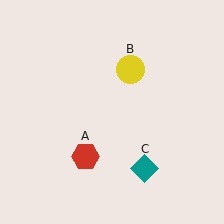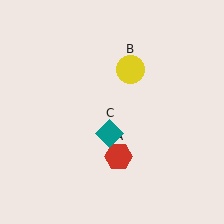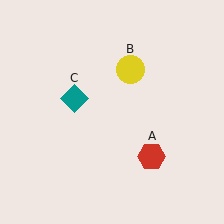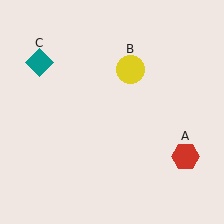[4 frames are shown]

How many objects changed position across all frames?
2 objects changed position: red hexagon (object A), teal diamond (object C).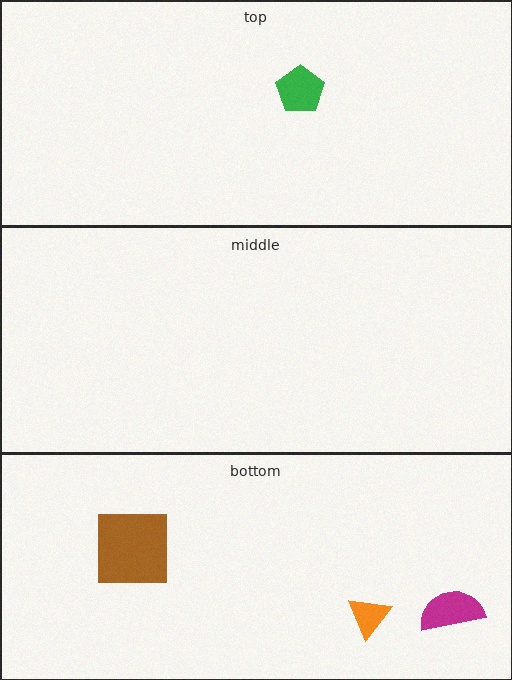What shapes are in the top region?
The green pentagon.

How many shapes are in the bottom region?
3.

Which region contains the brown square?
The bottom region.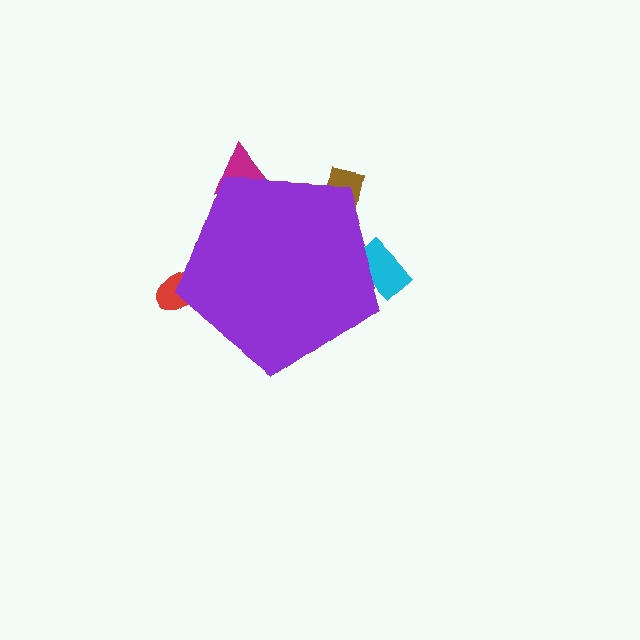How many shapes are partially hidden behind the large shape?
4 shapes are partially hidden.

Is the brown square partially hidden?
Yes, the brown square is partially hidden behind the purple pentagon.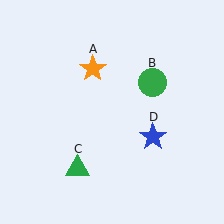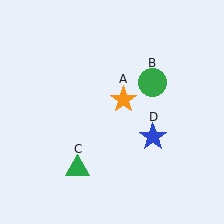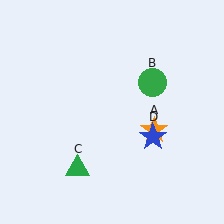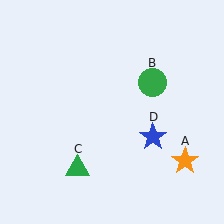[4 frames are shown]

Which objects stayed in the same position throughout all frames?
Green circle (object B) and green triangle (object C) and blue star (object D) remained stationary.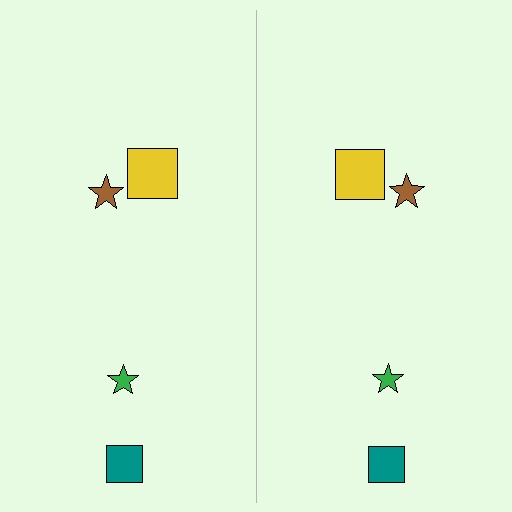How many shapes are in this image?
There are 8 shapes in this image.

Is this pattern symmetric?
Yes, this pattern has bilateral (reflection) symmetry.